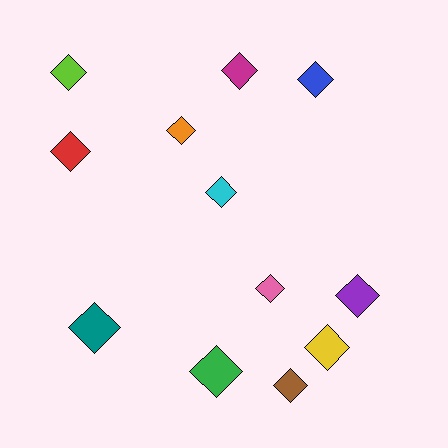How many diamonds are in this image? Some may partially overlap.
There are 12 diamonds.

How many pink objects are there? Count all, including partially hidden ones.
There is 1 pink object.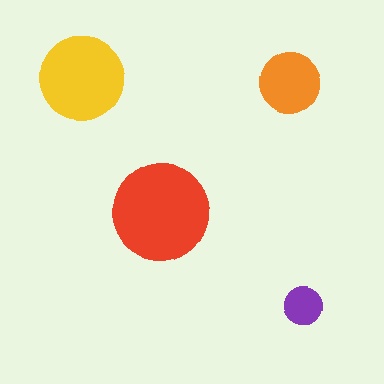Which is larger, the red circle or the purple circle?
The red one.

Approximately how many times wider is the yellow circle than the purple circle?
About 2 times wider.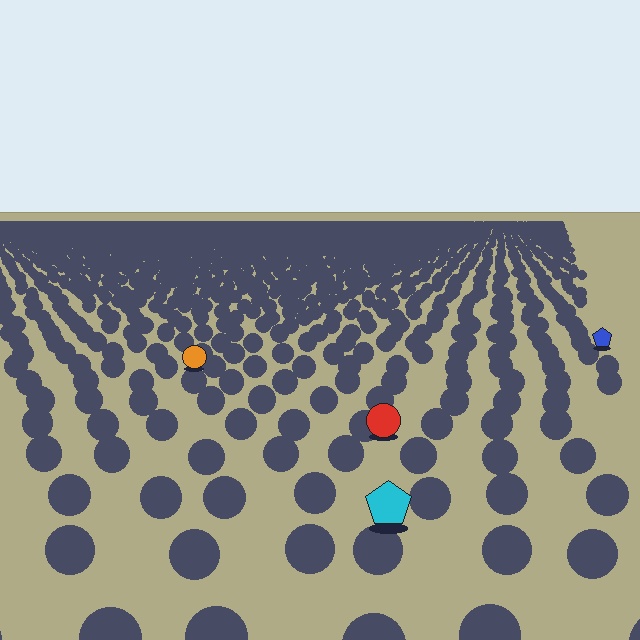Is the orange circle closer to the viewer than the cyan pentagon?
No. The cyan pentagon is closer — you can tell from the texture gradient: the ground texture is coarser near it.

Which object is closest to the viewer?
The cyan pentagon is closest. The texture marks near it are larger and more spread out.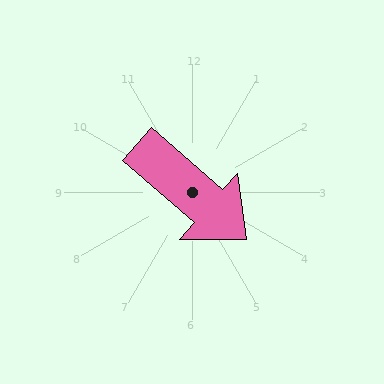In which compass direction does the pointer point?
Southeast.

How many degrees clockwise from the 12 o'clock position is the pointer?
Approximately 131 degrees.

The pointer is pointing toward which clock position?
Roughly 4 o'clock.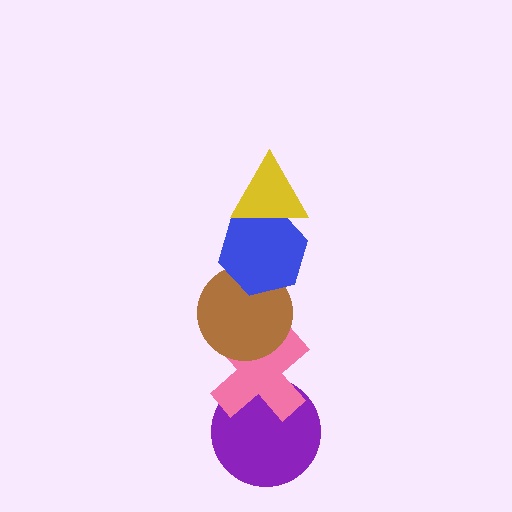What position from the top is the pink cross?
The pink cross is 4th from the top.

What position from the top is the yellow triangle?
The yellow triangle is 1st from the top.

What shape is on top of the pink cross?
The brown circle is on top of the pink cross.